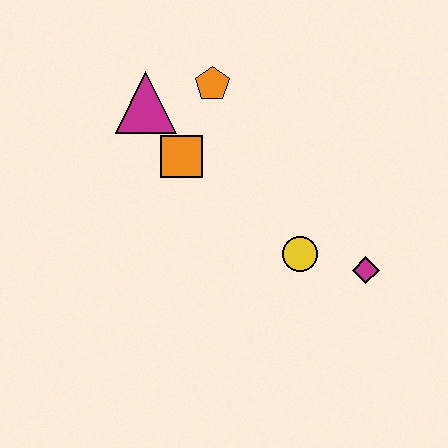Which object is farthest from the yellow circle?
The magenta triangle is farthest from the yellow circle.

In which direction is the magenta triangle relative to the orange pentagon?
The magenta triangle is to the left of the orange pentagon.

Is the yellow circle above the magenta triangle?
No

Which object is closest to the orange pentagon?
The magenta triangle is closest to the orange pentagon.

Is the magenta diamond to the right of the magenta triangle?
Yes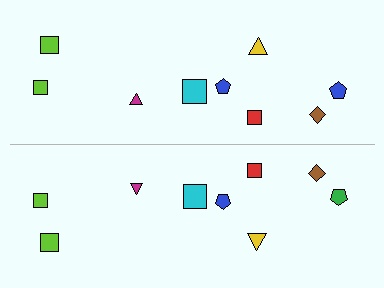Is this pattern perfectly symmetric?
No, the pattern is not perfectly symmetric. The green pentagon on the bottom side breaks the symmetry — its mirror counterpart is blue.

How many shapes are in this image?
There are 18 shapes in this image.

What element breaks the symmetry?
The green pentagon on the bottom side breaks the symmetry — its mirror counterpart is blue.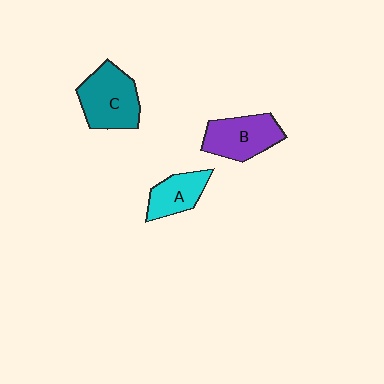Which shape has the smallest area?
Shape A (cyan).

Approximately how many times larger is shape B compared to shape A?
Approximately 1.4 times.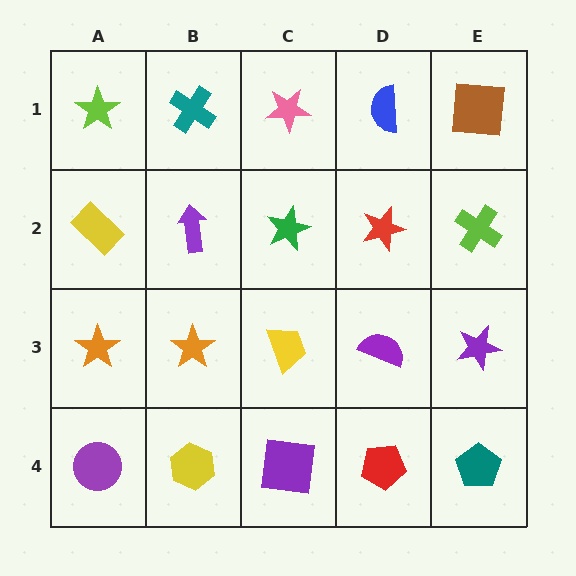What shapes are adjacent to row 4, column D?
A purple semicircle (row 3, column D), a purple square (row 4, column C), a teal pentagon (row 4, column E).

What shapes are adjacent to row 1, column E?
A lime cross (row 2, column E), a blue semicircle (row 1, column D).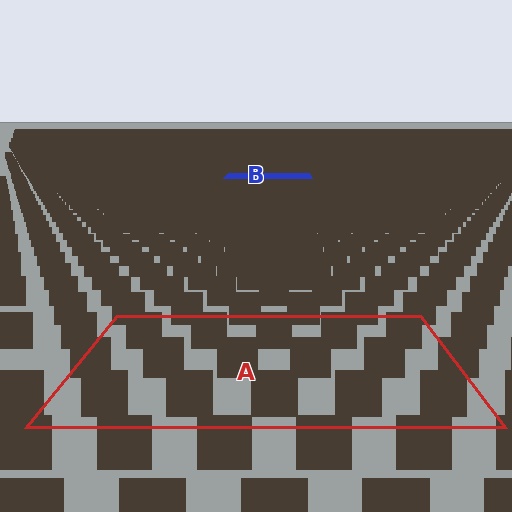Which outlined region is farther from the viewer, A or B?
Region B is farther from the viewer — the texture elements inside it appear smaller and more densely packed.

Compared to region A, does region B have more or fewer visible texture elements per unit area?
Region B has more texture elements per unit area — they are packed more densely because it is farther away.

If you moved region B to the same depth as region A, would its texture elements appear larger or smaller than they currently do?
They would appear larger. At a closer depth, the same texture elements are projected at a bigger on-screen size.